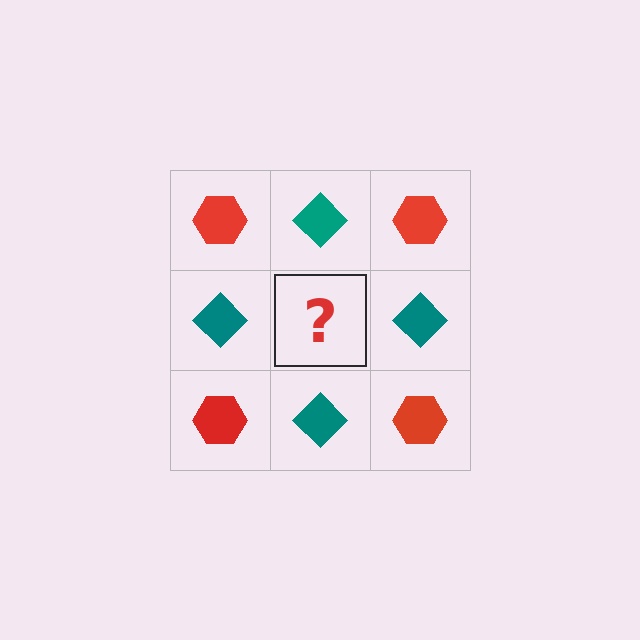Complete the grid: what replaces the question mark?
The question mark should be replaced with a red hexagon.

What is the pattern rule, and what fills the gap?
The rule is that it alternates red hexagon and teal diamond in a checkerboard pattern. The gap should be filled with a red hexagon.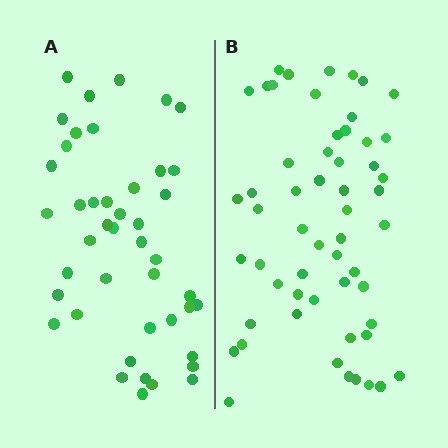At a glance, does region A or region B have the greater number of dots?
Region B (the right region) has more dots.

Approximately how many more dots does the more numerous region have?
Region B has roughly 12 or so more dots than region A.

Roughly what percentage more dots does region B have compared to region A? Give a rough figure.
About 25% more.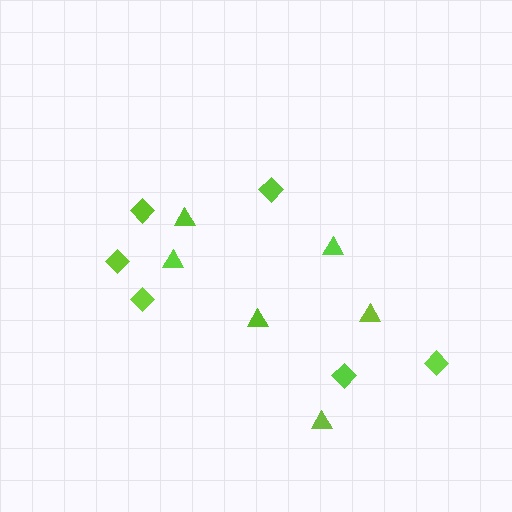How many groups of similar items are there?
There are 2 groups: one group of triangles (6) and one group of diamonds (6).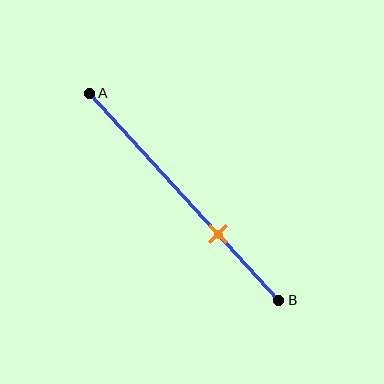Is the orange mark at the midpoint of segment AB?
No, the mark is at about 70% from A, not at the 50% midpoint.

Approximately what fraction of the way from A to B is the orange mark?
The orange mark is approximately 70% of the way from A to B.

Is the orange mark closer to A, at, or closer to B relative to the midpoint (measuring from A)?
The orange mark is closer to point B than the midpoint of segment AB.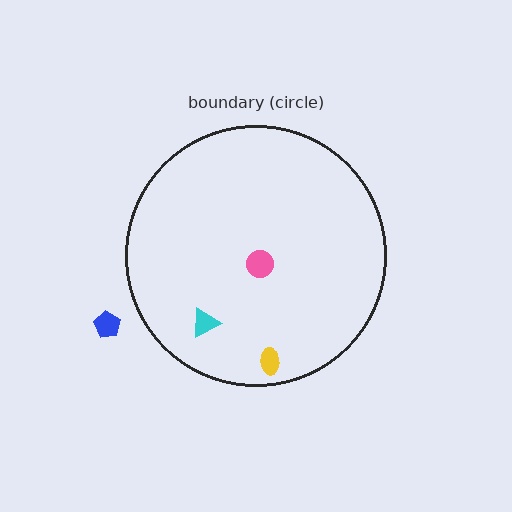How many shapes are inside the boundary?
3 inside, 1 outside.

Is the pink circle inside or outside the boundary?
Inside.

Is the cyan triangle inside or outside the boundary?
Inside.